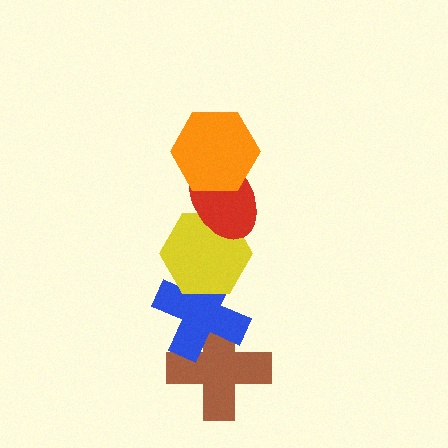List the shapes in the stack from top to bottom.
From top to bottom: the orange hexagon, the red ellipse, the yellow hexagon, the blue cross, the brown cross.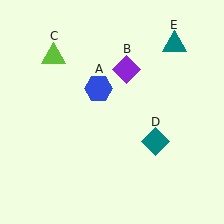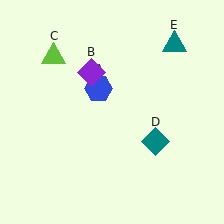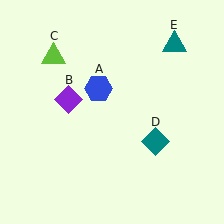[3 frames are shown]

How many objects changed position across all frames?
1 object changed position: purple diamond (object B).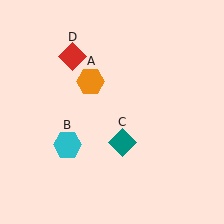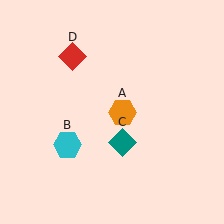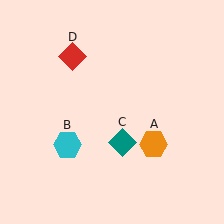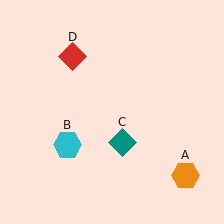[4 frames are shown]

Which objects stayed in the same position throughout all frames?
Cyan hexagon (object B) and teal diamond (object C) and red diamond (object D) remained stationary.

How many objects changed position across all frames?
1 object changed position: orange hexagon (object A).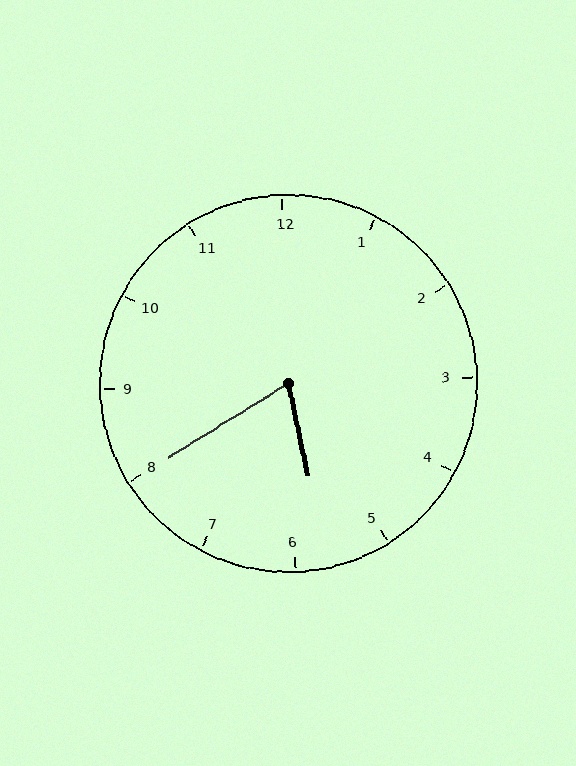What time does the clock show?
5:40.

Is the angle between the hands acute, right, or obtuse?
It is acute.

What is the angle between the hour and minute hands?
Approximately 70 degrees.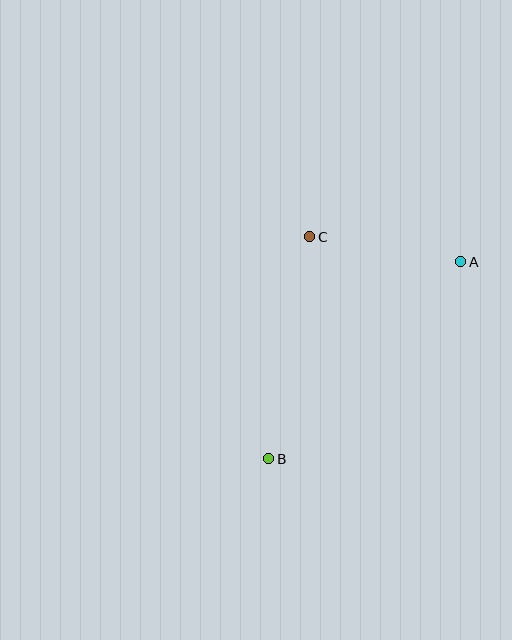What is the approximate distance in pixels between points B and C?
The distance between B and C is approximately 226 pixels.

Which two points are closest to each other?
Points A and C are closest to each other.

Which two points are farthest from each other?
Points A and B are farthest from each other.